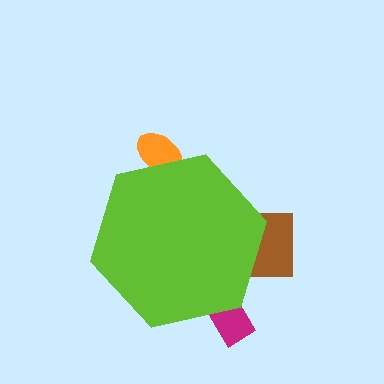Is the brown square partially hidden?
Yes, the brown square is partially hidden behind the lime hexagon.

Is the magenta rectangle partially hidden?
Yes, the magenta rectangle is partially hidden behind the lime hexagon.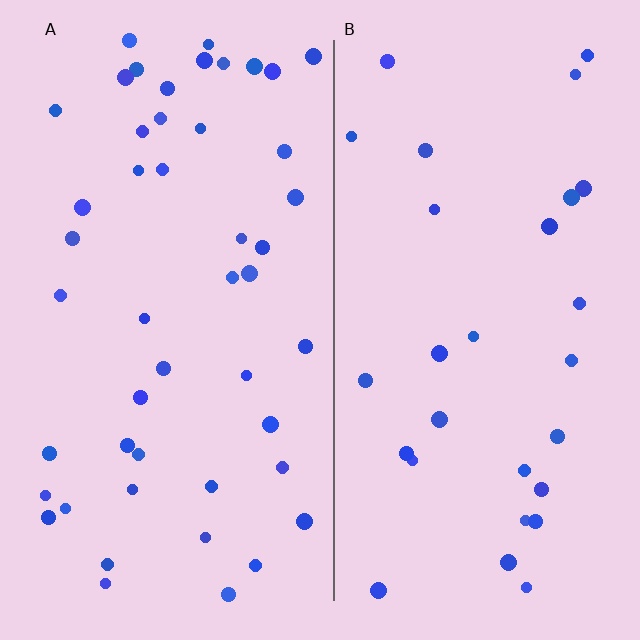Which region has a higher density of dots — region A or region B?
A (the left).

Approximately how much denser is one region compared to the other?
Approximately 1.7× — region A over region B.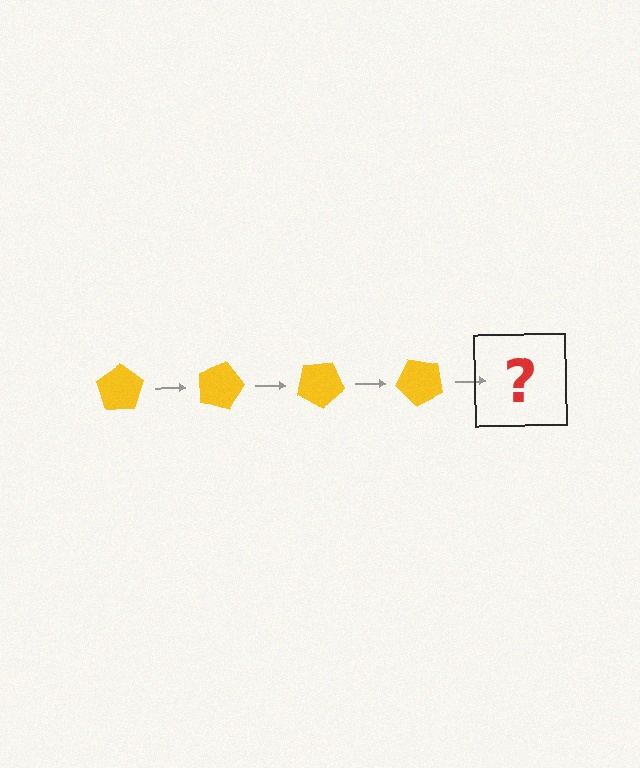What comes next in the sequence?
The next element should be a yellow pentagon rotated 60 degrees.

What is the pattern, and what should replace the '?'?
The pattern is that the pentagon rotates 15 degrees each step. The '?' should be a yellow pentagon rotated 60 degrees.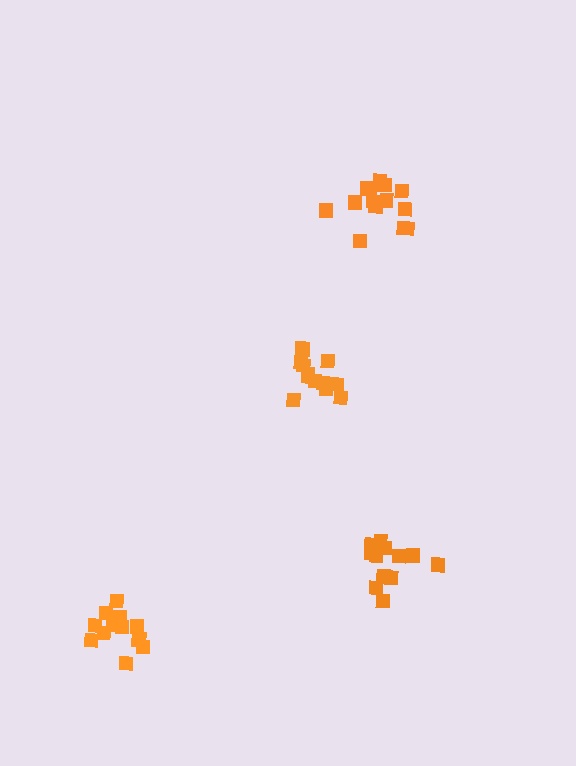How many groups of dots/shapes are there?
There are 4 groups.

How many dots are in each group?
Group 1: 15 dots, Group 2: 14 dots, Group 3: 12 dots, Group 4: 13 dots (54 total).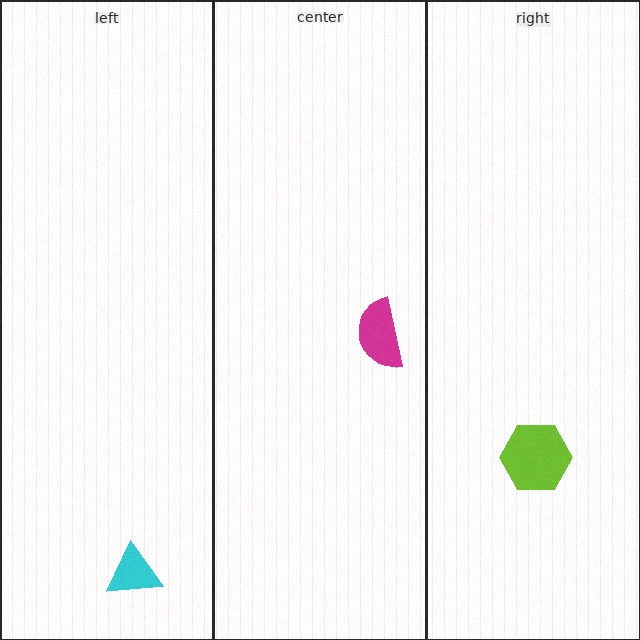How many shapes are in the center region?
1.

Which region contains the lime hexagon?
The right region.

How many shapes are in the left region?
1.